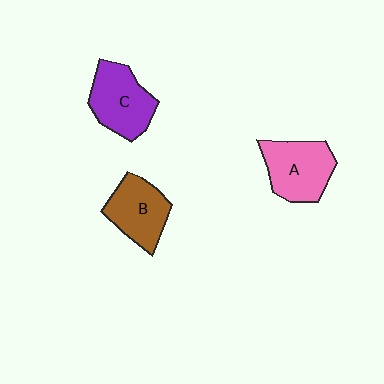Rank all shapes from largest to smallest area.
From largest to smallest: A (pink), C (purple), B (brown).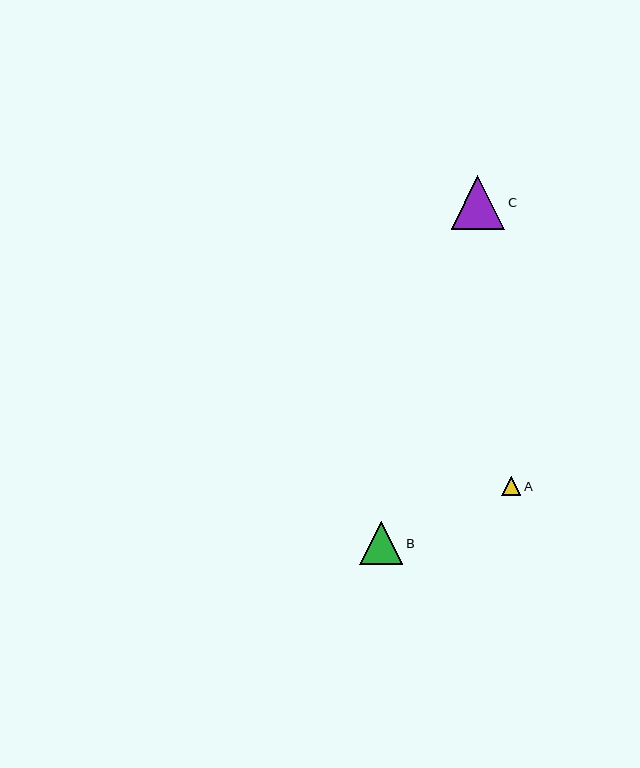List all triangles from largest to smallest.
From largest to smallest: C, B, A.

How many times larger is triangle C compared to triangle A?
Triangle C is approximately 2.9 times the size of triangle A.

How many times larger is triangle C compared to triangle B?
Triangle C is approximately 1.3 times the size of triangle B.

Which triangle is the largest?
Triangle C is the largest with a size of approximately 54 pixels.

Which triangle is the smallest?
Triangle A is the smallest with a size of approximately 19 pixels.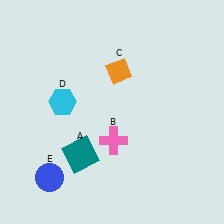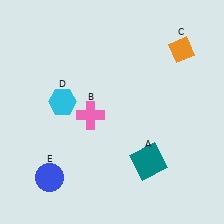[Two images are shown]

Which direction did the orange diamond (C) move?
The orange diamond (C) moved right.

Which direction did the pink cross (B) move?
The pink cross (B) moved up.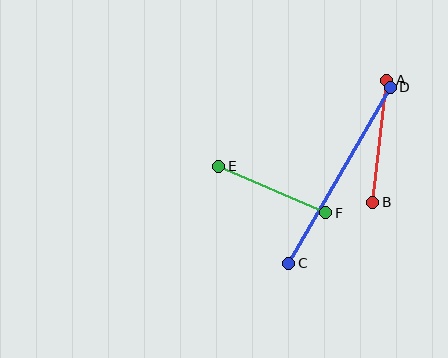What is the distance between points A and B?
The distance is approximately 123 pixels.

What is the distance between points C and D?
The distance is approximately 203 pixels.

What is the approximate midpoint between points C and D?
The midpoint is at approximately (340, 175) pixels.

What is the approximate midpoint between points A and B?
The midpoint is at approximately (380, 141) pixels.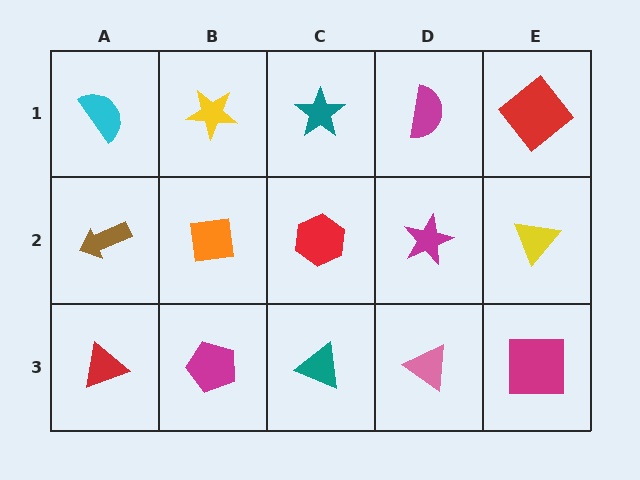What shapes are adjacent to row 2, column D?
A magenta semicircle (row 1, column D), a pink triangle (row 3, column D), a red hexagon (row 2, column C), a yellow triangle (row 2, column E).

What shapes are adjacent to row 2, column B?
A yellow star (row 1, column B), a magenta pentagon (row 3, column B), a brown arrow (row 2, column A), a red hexagon (row 2, column C).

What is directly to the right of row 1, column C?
A magenta semicircle.